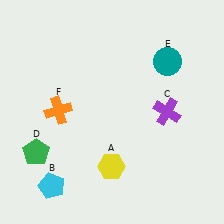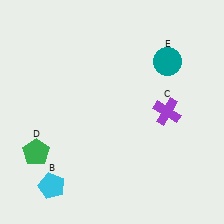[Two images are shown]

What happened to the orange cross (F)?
The orange cross (F) was removed in Image 2. It was in the top-left area of Image 1.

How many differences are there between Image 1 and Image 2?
There are 2 differences between the two images.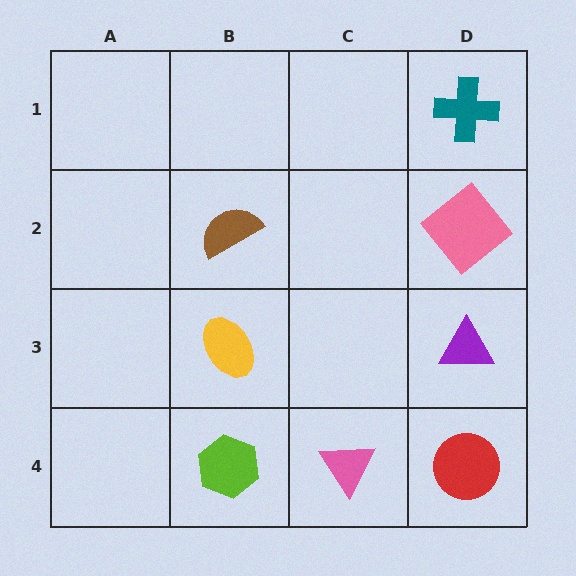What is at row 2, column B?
A brown semicircle.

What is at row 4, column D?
A red circle.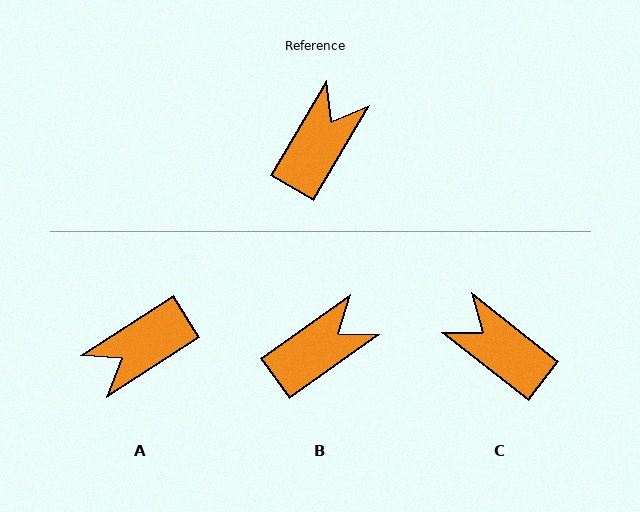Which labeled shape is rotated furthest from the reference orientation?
A, about 153 degrees away.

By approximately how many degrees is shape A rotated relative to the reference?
Approximately 153 degrees counter-clockwise.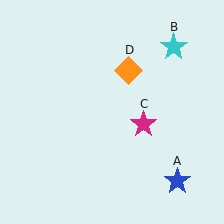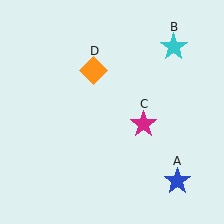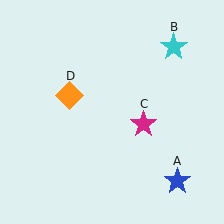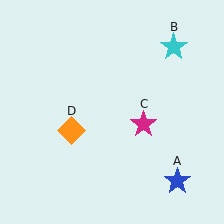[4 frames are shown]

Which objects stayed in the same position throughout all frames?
Blue star (object A) and cyan star (object B) and magenta star (object C) remained stationary.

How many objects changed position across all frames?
1 object changed position: orange diamond (object D).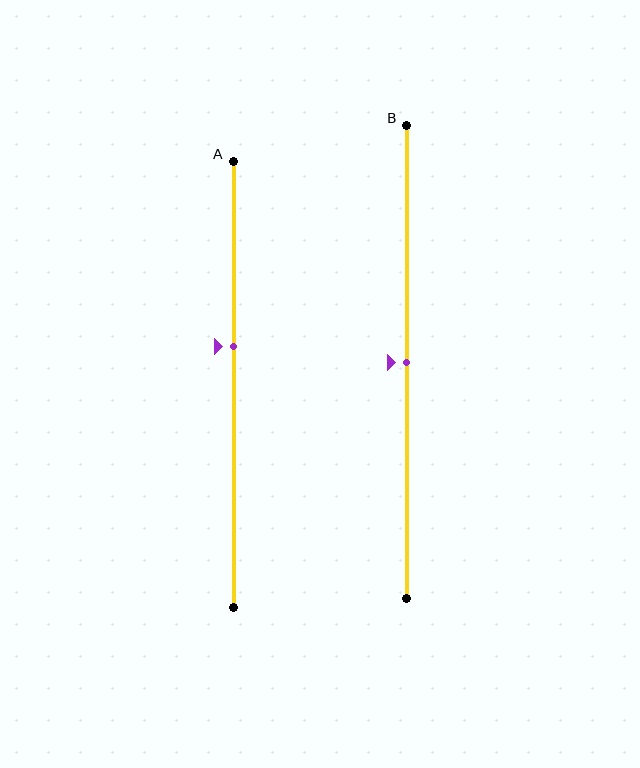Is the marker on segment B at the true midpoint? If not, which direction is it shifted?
Yes, the marker on segment B is at the true midpoint.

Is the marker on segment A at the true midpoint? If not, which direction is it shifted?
No, the marker on segment A is shifted upward by about 8% of the segment length.